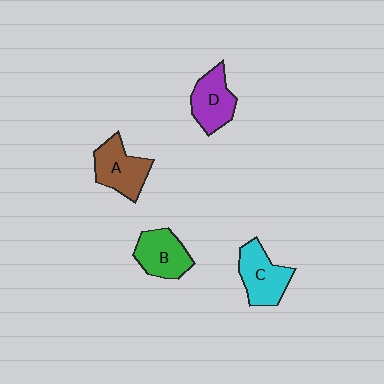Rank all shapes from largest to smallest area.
From largest to smallest: C (cyan), A (brown), B (green), D (purple).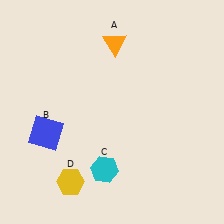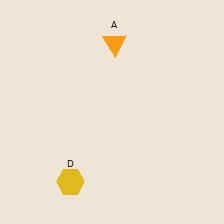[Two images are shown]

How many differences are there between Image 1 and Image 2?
There are 2 differences between the two images.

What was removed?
The blue square (B), the cyan hexagon (C) were removed in Image 2.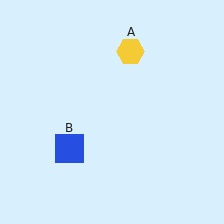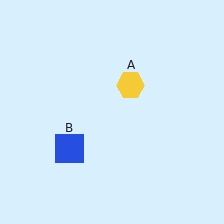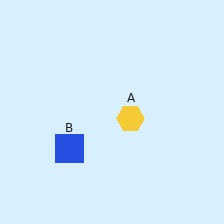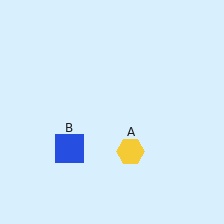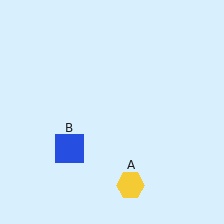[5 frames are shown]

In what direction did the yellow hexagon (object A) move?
The yellow hexagon (object A) moved down.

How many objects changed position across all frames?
1 object changed position: yellow hexagon (object A).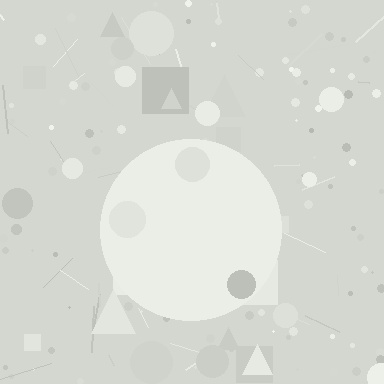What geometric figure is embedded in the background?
A circle is embedded in the background.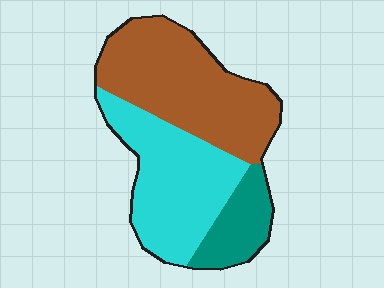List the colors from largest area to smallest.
From largest to smallest: brown, cyan, teal.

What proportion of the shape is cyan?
Cyan covers around 40% of the shape.